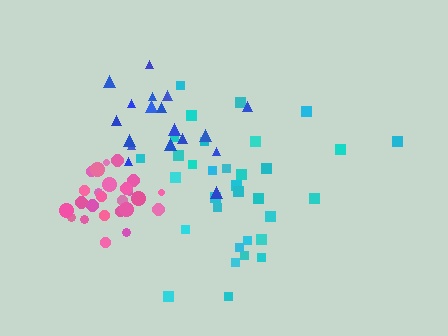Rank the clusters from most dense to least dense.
pink, blue, cyan.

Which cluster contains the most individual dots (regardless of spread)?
Cyan (33).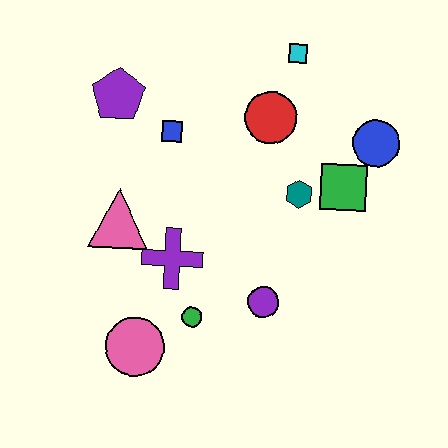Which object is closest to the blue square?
The purple pentagon is closest to the blue square.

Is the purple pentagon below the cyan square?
Yes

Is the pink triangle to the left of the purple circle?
Yes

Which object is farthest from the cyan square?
The pink circle is farthest from the cyan square.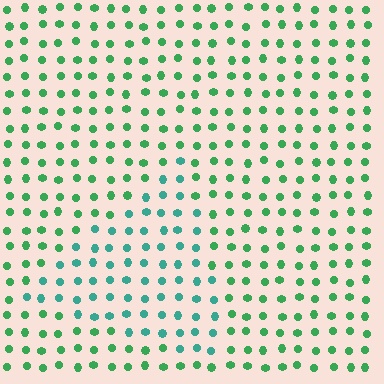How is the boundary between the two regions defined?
The boundary is defined purely by a slight shift in hue (about 34 degrees). Spacing, size, and orientation are identical on both sides.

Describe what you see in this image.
The image is filled with small green elements in a uniform arrangement. A triangle-shaped region is visible where the elements are tinted to a slightly different hue, forming a subtle color boundary.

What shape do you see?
I see a triangle.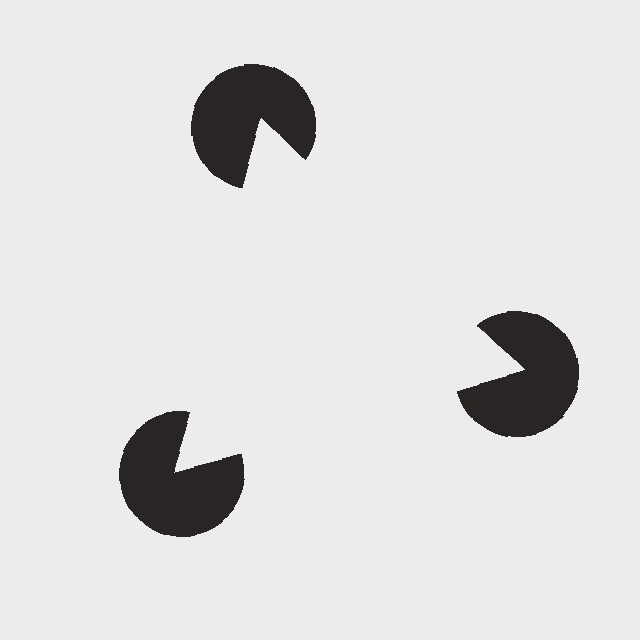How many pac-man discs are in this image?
There are 3 — one at each vertex of the illusory triangle.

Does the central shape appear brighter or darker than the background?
It typically appears slightly brighter than the background, even though no actual brightness change is drawn.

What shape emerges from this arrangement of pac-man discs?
An illusory triangle — its edges are inferred from the aligned wedge cuts in the pac-man discs, not physically drawn.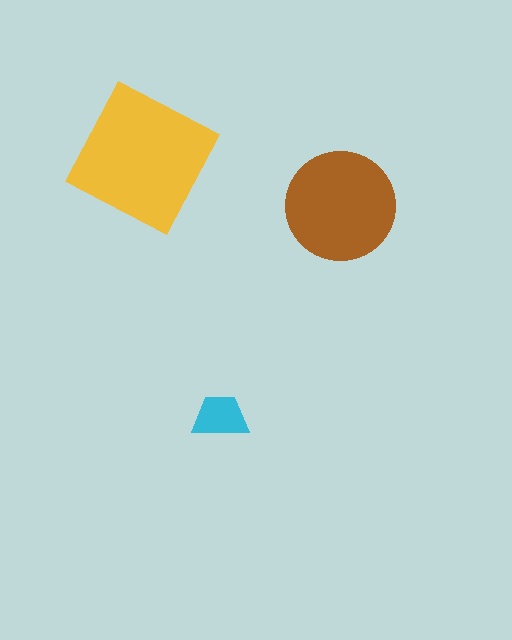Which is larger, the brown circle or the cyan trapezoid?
The brown circle.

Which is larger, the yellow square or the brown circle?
The yellow square.